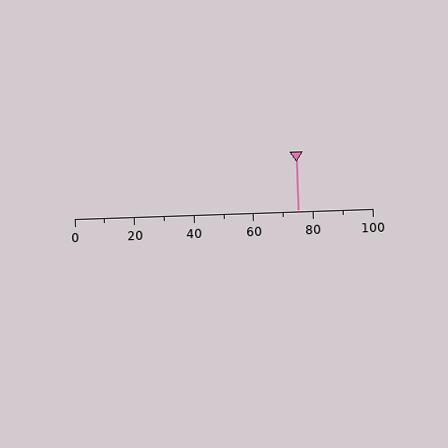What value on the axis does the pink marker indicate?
The marker indicates approximately 75.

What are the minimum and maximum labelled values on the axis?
The axis runs from 0 to 100.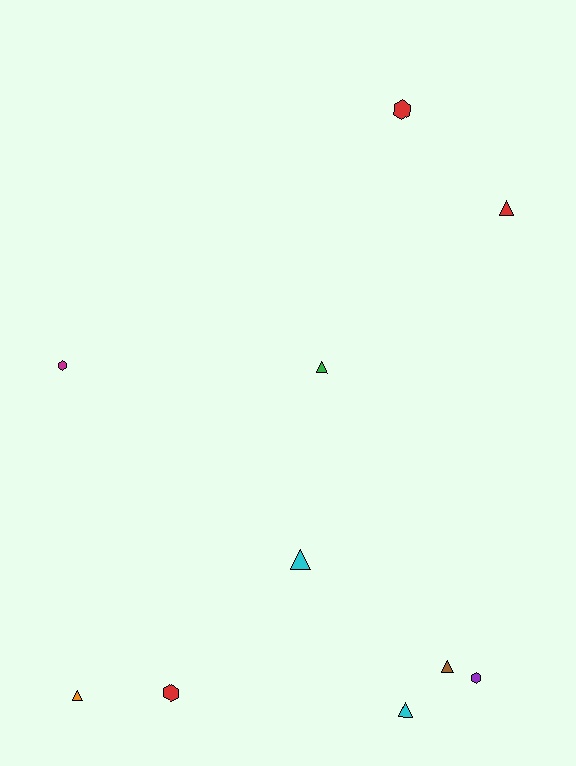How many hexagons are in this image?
There are 4 hexagons.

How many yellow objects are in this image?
There are no yellow objects.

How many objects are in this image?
There are 10 objects.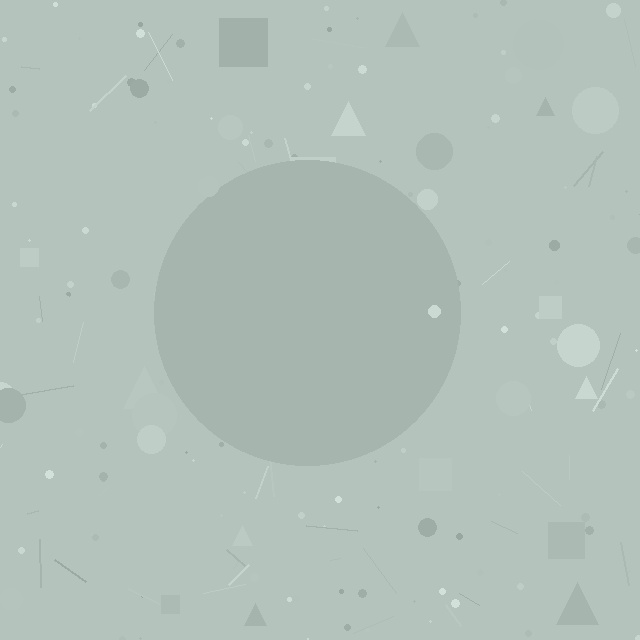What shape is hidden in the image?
A circle is hidden in the image.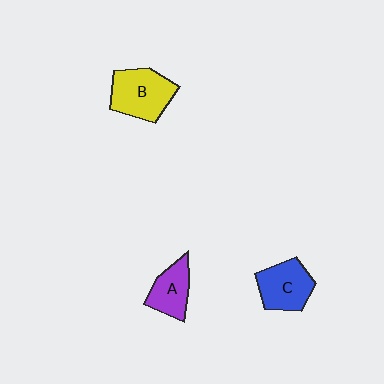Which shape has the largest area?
Shape B (yellow).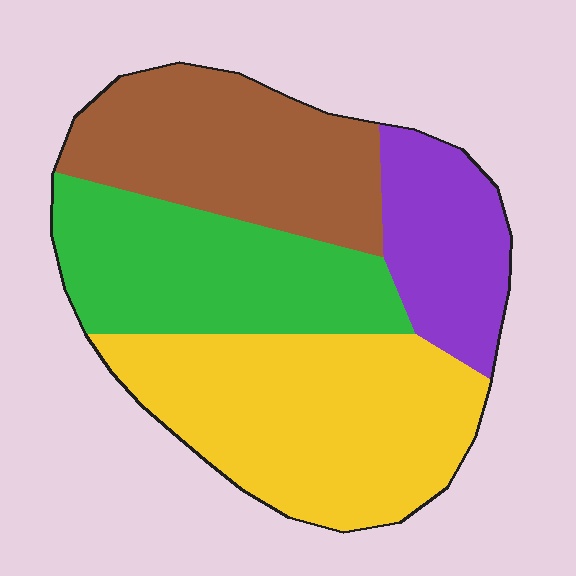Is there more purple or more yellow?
Yellow.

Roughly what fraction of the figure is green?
Green covers around 25% of the figure.